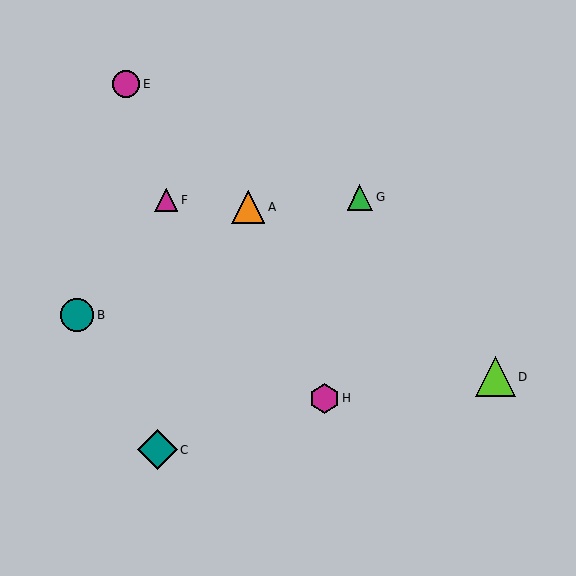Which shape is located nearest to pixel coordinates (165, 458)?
The teal diamond (labeled C) at (157, 450) is nearest to that location.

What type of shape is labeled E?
Shape E is a magenta circle.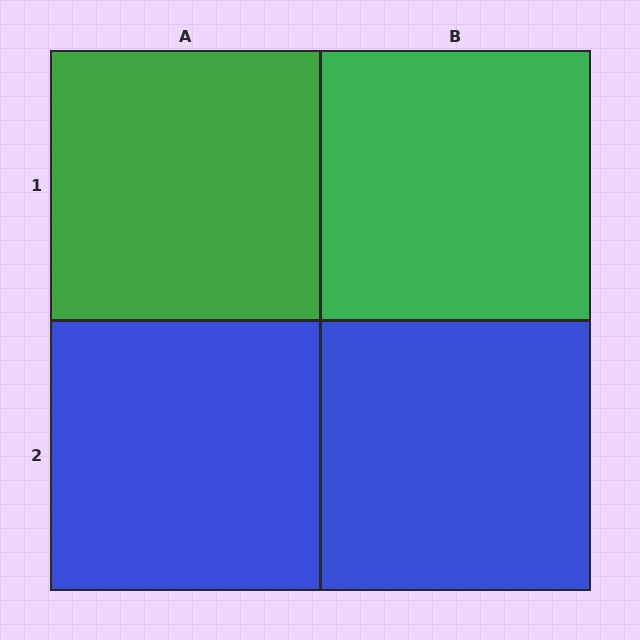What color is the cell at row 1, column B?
Green.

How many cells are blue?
2 cells are blue.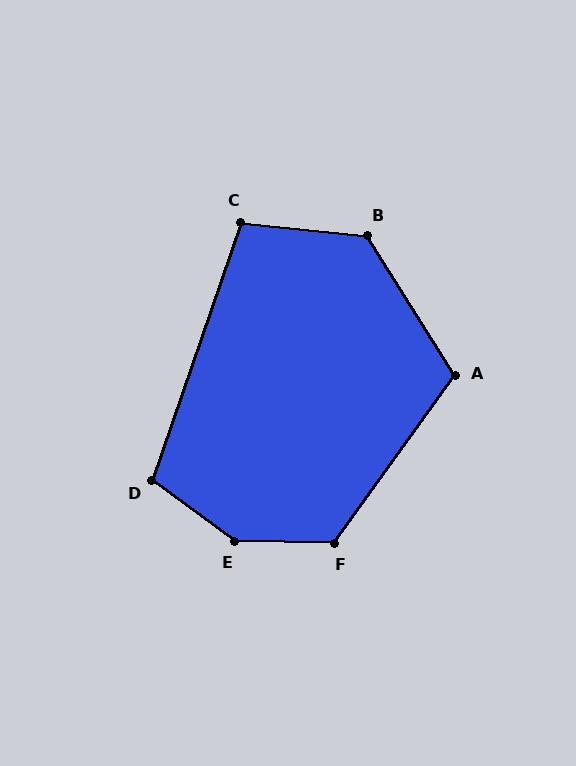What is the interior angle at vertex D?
Approximately 108 degrees (obtuse).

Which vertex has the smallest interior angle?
C, at approximately 103 degrees.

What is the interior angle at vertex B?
Approximately 128 degrees (obtuse).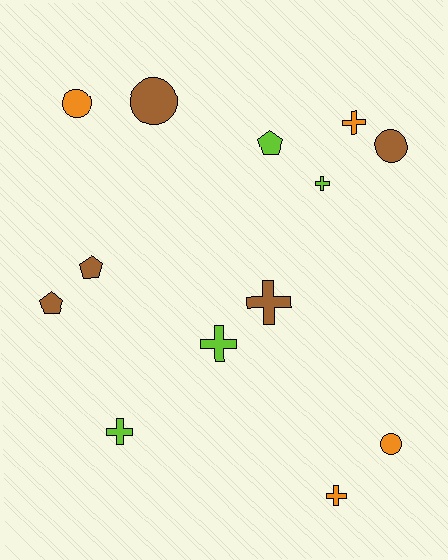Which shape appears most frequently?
Cross, with 6 objects.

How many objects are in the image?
There are 13 objects.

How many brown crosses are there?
There is 1 brown cross.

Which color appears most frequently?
Brown, with 5 objects.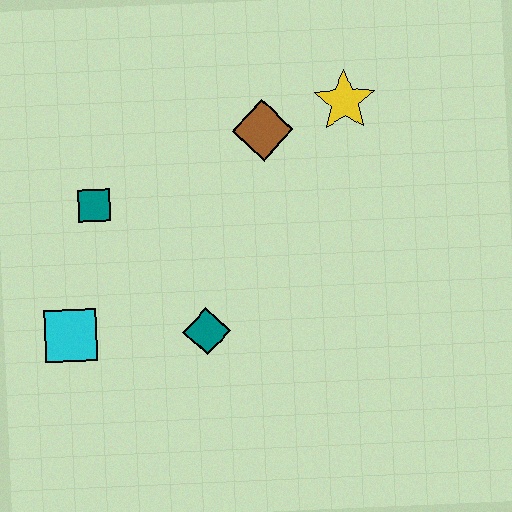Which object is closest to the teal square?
The cyan square is closest to the teal square.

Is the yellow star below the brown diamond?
No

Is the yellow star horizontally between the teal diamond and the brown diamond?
No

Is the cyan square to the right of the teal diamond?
No